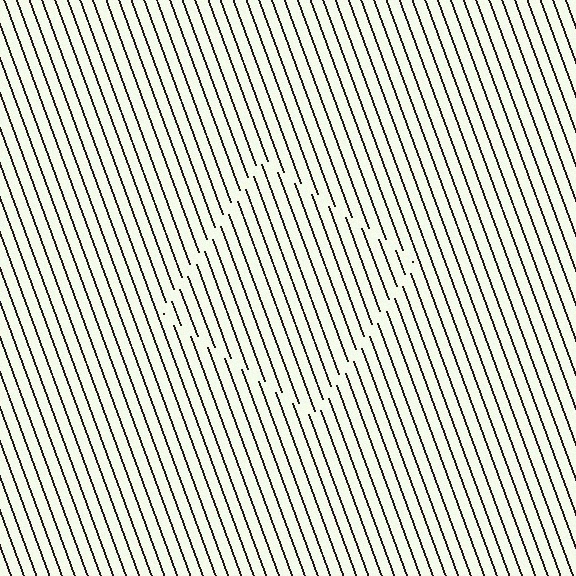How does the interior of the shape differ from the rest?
The interior of the shape contains the same grating, shifted by half a period — the contour is defined by the phase discontinuity where line-ends from the inner and outer gratings abut.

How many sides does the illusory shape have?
4 sides — the line-ends trace a square.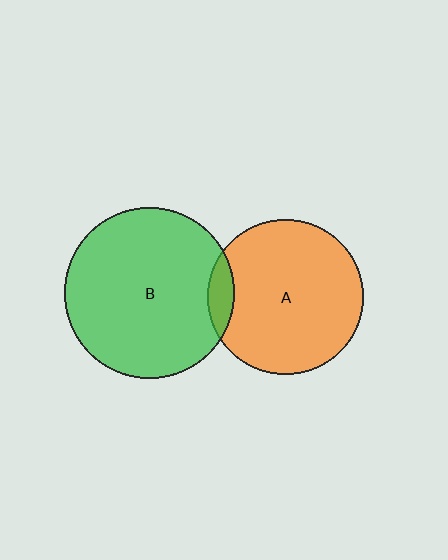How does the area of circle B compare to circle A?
Approximately 1.2 times.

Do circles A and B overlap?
Yes.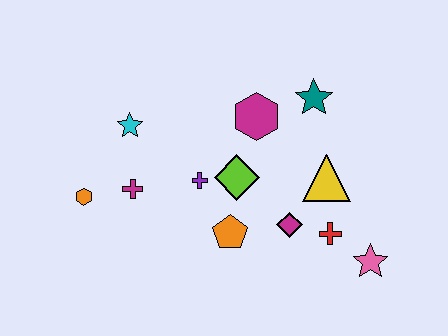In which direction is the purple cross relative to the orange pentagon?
The purple cross is above the orange pentagon.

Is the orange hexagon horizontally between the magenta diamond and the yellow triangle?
No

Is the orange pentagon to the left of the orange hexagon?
No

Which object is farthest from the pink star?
The orange hexagon is farthest from the pink star.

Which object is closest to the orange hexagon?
The magenta cross is closest to the orange hexagon.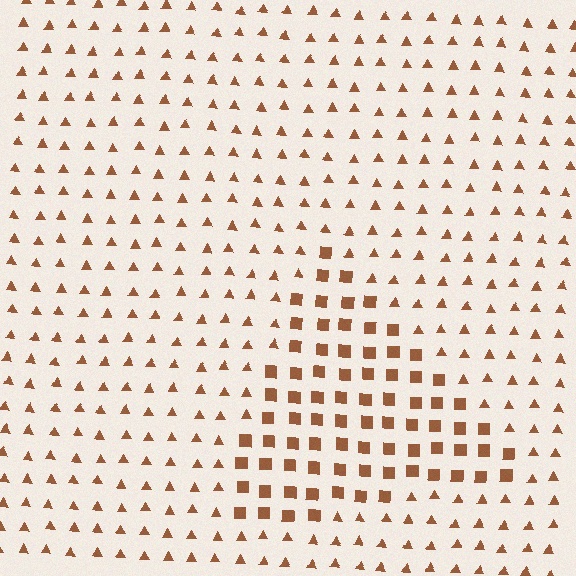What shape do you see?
I see a triangle.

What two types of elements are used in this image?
The image uses squares inside the triangle region and triangles outside it.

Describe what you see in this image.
The image is filled with small brown elements arranged in a uniform grid. A triangle-shaped region contains squares, while the surrounding area contains triangles. The boundary is defined purely by the change in element shape.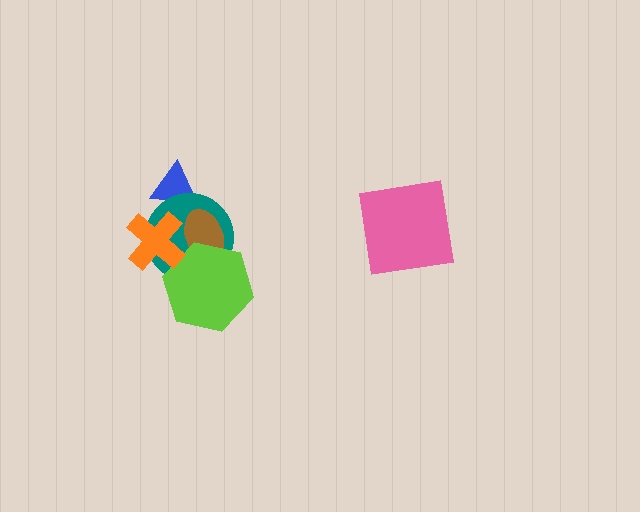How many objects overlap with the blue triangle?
1 object overlaps with the blue triangle.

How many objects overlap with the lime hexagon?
3 objects overlap with the lime hexagon.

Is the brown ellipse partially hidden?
Yes, it is partially covered by another shape.